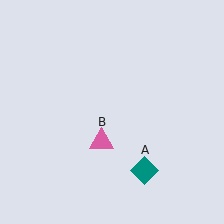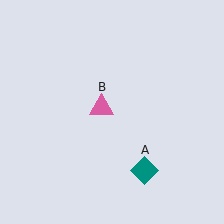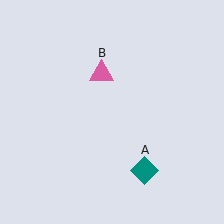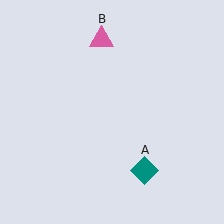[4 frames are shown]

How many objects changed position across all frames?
1 object changed position: pink triangle (object B).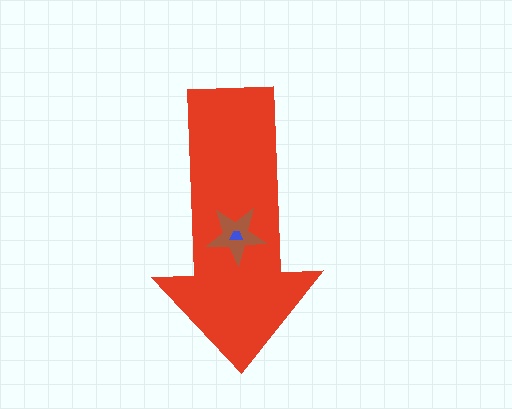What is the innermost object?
The blue trapezoid.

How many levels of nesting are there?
3.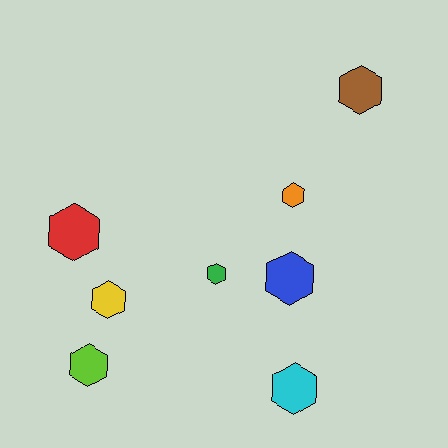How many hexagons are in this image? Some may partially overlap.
There are 8 hexagons.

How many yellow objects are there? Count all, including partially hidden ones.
There is 1 yellow object.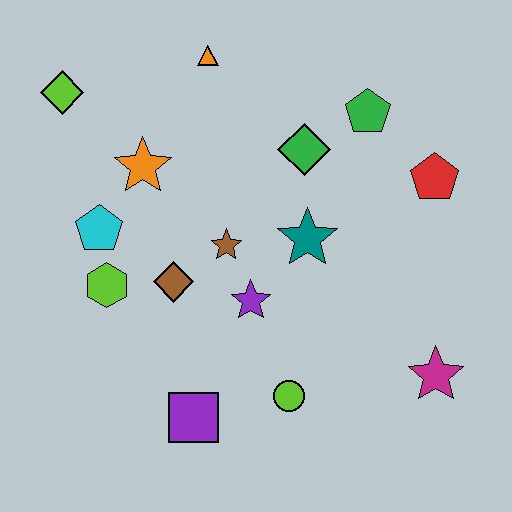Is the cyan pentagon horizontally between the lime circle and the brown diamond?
No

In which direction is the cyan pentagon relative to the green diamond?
The cyan pentagon is to the left of the green diamond.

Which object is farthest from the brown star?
The magenta star is farthest from the brown star.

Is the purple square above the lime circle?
No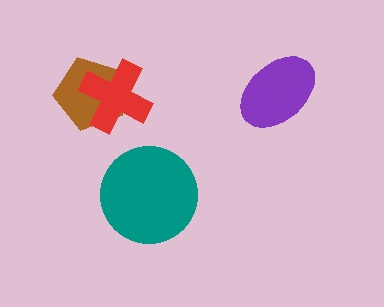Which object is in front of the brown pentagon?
The red cross is in front of the brown pentagon.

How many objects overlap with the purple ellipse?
0 objects overlap with the purple ellipse.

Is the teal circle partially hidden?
No, no other shape covers it.